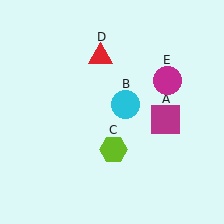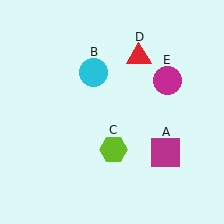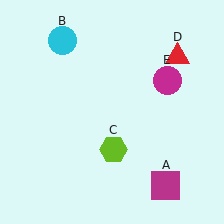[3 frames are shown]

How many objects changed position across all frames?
3 objects changed position: magenta square (object A), cyan circle (object B), red triangle (object D).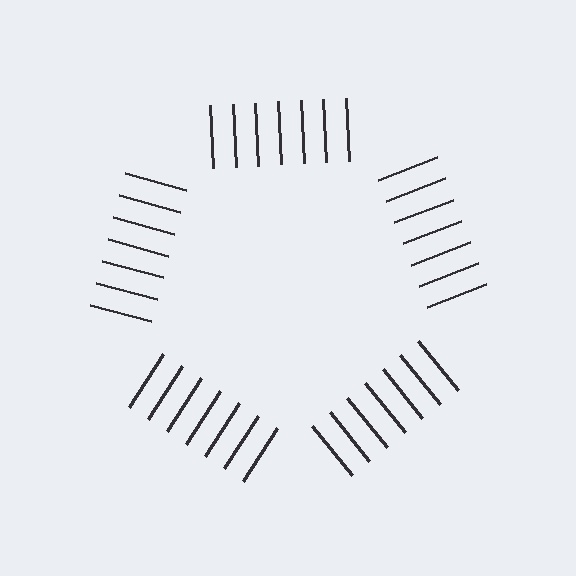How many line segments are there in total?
35 — 7 along each of the 5 edges.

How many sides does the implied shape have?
5 sides — the line-ends trace a pentagon.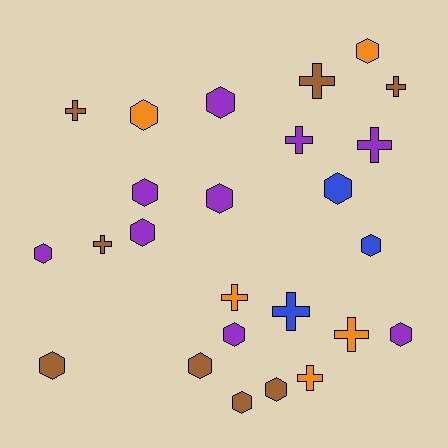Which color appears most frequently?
Purple, with 9 objects.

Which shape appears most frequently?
Hexagon, with 15 objects.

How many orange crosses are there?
There are 3 orange crosses.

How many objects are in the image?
There are 25 objects.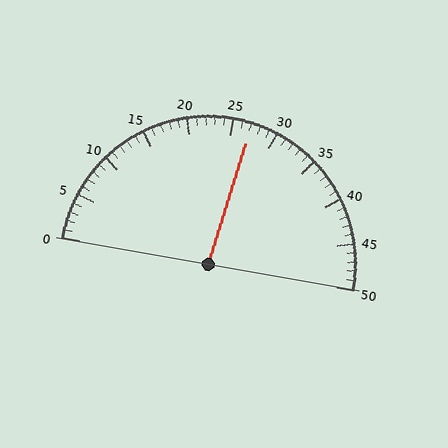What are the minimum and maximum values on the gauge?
The gauge ranges from 0 to 50.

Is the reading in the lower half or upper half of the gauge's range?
The reading is in the upper half of the range (0 to 50).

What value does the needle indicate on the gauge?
The needle indicates approximately 27.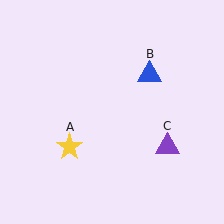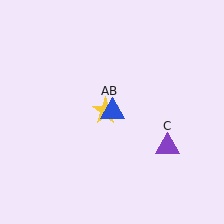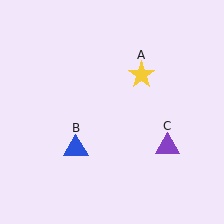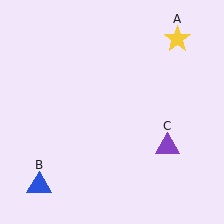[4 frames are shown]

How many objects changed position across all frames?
2 objects changed position: yellow star (object A), blue triangle (object B).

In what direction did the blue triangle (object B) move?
The blue triangle (object B) moved down and to the left.